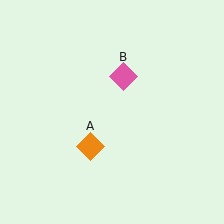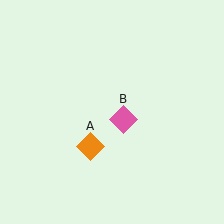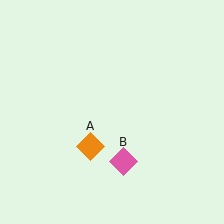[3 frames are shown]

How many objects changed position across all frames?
1 object changed position: pink diamond (object B).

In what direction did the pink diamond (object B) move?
The pink diamond (object B) moved down.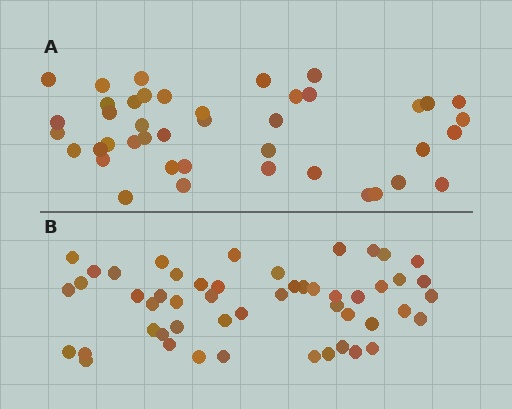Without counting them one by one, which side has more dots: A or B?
Region B (the bottom region) has more dots.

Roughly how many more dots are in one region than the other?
Region B has roughly 8 or so more dots than region A.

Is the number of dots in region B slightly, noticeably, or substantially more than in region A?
Region B has only slightly more — the two regions are fairly close. The ratio is roughly 1.2 to 1.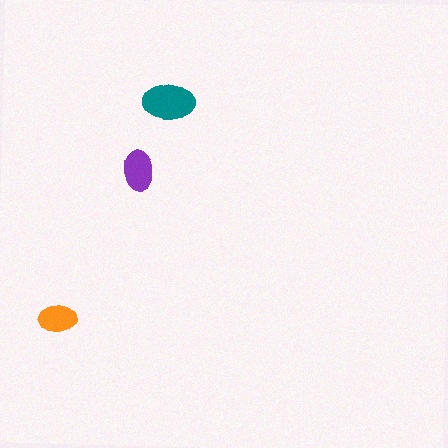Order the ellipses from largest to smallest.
the teal one, the purple one, the orange one.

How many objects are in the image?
There are 3 objects in the image.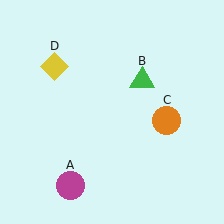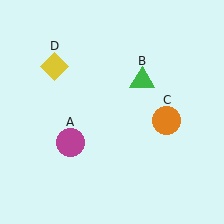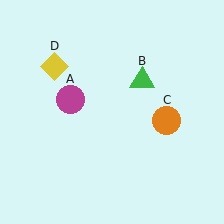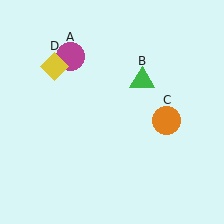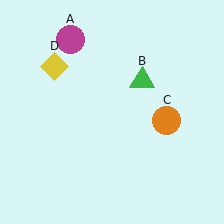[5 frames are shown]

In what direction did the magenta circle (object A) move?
The magenta circle (object A) moved up.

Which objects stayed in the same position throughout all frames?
Green triangle (object B) and orange circle (object C) and yellow diamond (object D) remained stationary.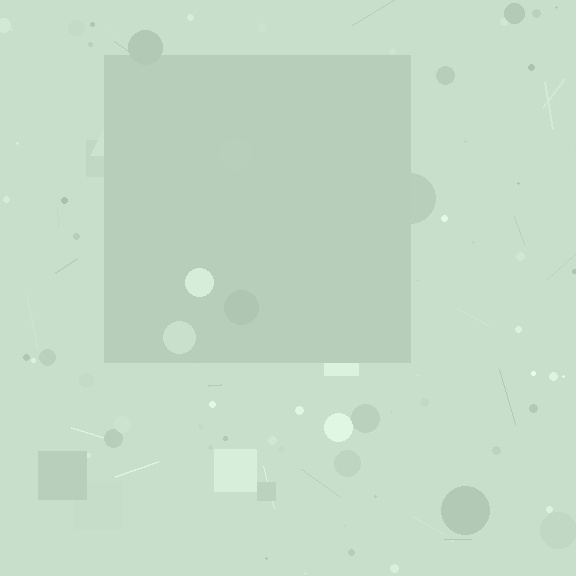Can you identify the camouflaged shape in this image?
The camouflaged shape is a square.